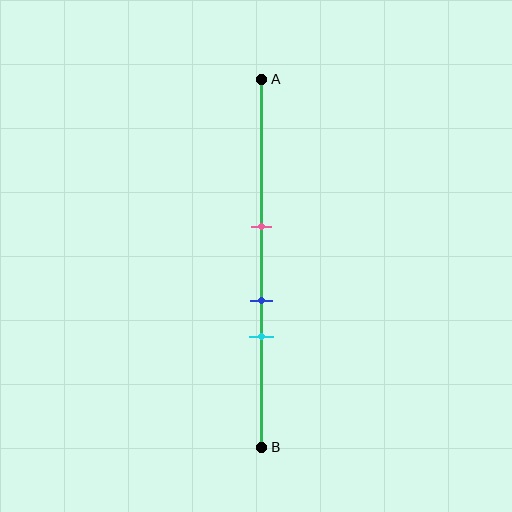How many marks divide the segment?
There are 3 marks dividing the segment.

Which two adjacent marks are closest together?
The blue and cyan marks are the closest adjacent pair.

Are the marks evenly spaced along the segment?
Yes, the marks are approximately evenly spaced.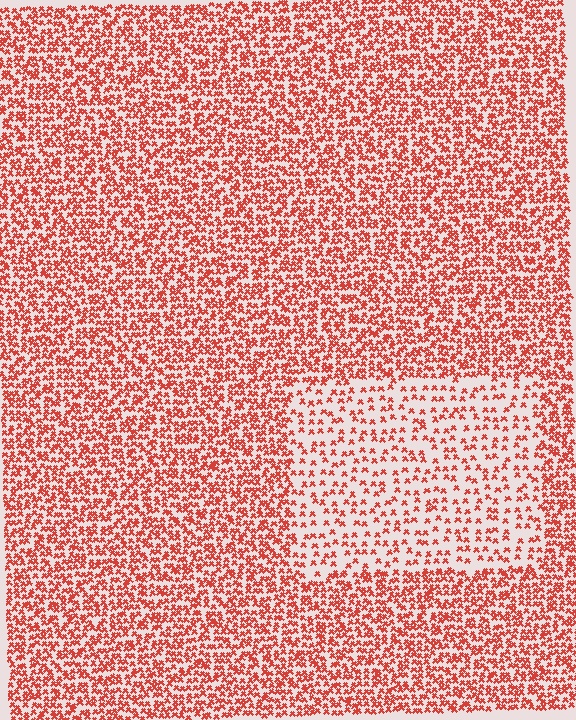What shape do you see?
I see a rectangle.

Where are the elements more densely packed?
The elements are more densely packed outside the rectangle boundary.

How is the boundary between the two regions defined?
The boundary is defined by a change in element density (approximately 2.2x ratio). All elements are the same color, size, and shape.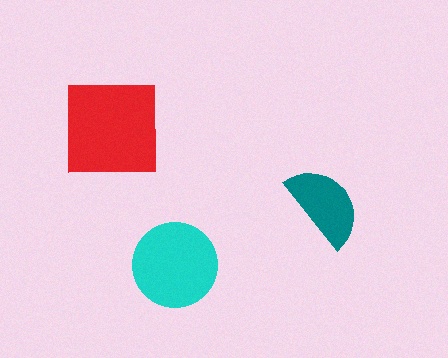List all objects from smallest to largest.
The teal semicircle, the cyan circle, the red square.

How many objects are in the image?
There are 3 objects in the image.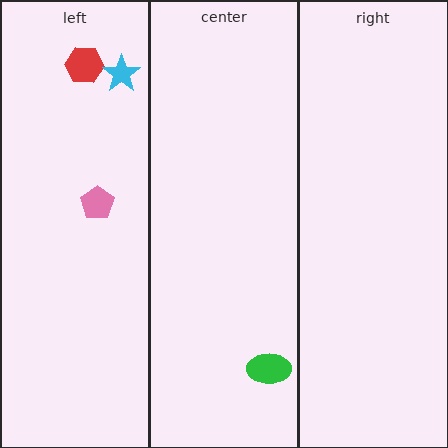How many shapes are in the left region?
3.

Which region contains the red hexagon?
The left region.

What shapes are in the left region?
The red hexagon, the pink pentagon, the cyan star.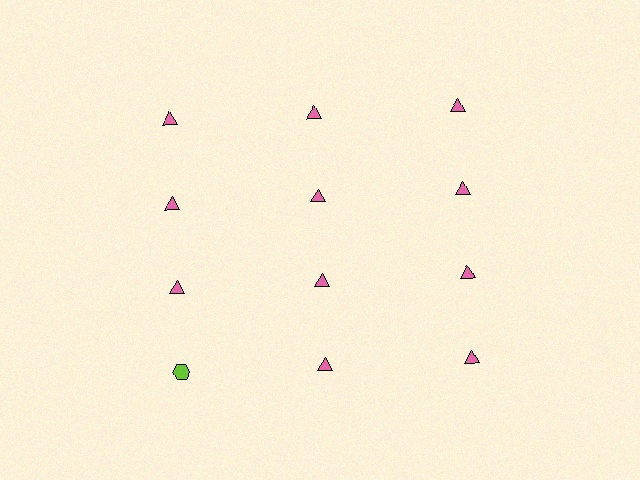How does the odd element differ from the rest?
It differs in both color (lime instead of pink) and shape (hexagon instead of triangle).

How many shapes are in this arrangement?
There are 12 shapes arranged in a grid pattern.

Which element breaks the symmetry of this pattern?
The lime hexagon in the fourth row, leftmost column breaks the symmetry. All other shapes are pink triangles.